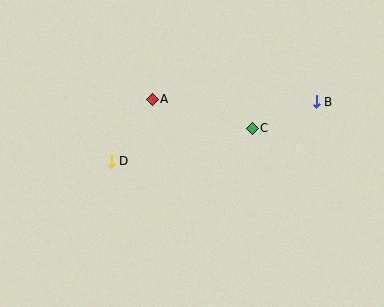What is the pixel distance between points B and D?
The distance between B and D is 213 pixels.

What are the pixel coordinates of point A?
Point A is at (153, 99).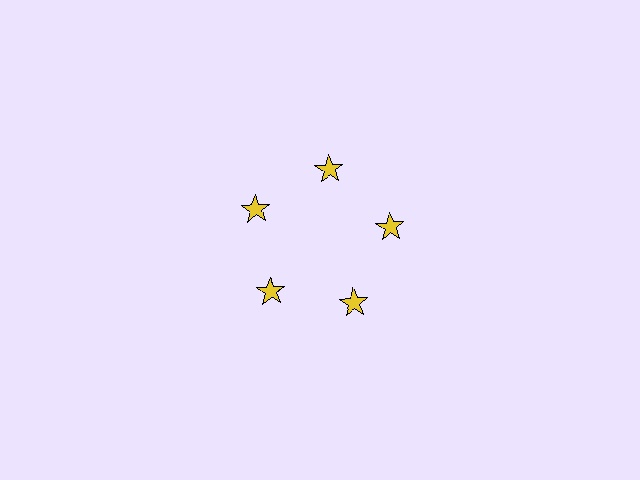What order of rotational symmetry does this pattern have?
This pattern has 5-fold rotational symmetry.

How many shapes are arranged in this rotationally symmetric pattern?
There are 5 shapes, arranged in 5 groups of 1.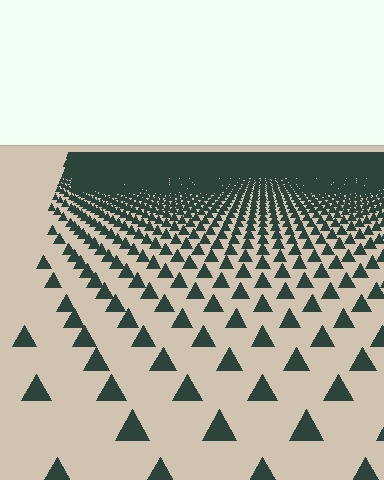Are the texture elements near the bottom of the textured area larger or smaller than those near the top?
Larger. Near the bottom, elements are closer to the viewer and appear at a bigger on-screen size.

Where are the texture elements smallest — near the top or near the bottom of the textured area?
Near the top.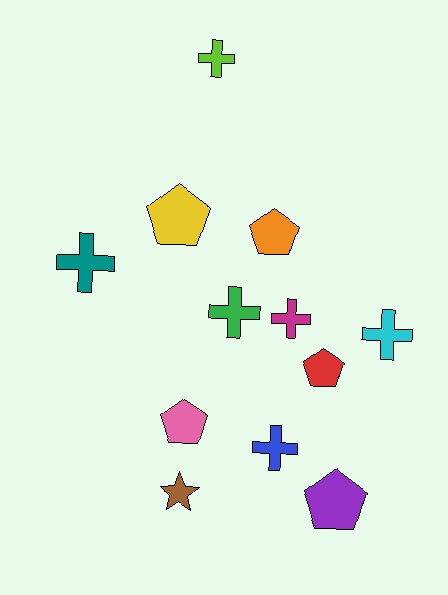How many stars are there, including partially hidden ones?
There is 1 star.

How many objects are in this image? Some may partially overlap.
There are 12 objects.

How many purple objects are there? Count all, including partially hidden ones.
There is 1 purple object.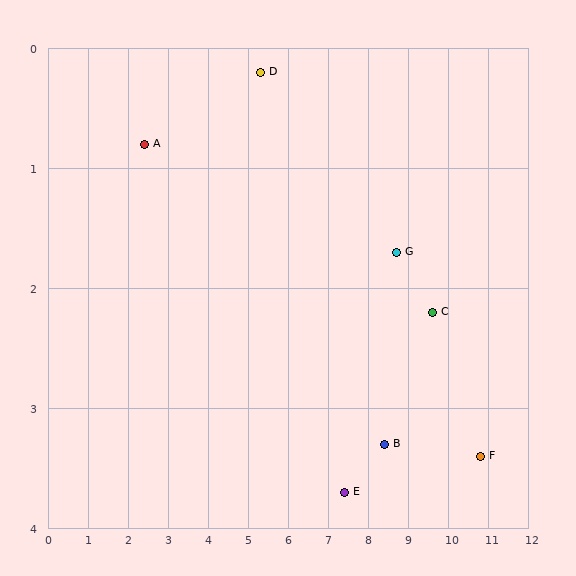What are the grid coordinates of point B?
Point B is at approximately (8.4, 3.3).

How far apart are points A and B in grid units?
Points A and B are about 6.5 grid units apart.